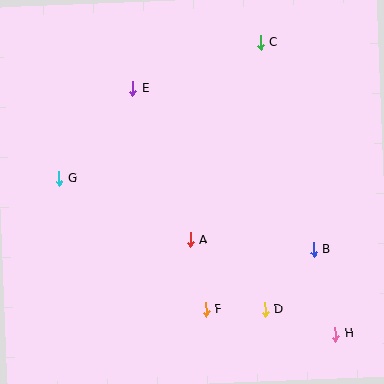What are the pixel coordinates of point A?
Point A is at (190, 240).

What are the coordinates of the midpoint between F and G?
The midpoint between F and G is at (132, 244).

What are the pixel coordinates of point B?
Point B is at (314, 249).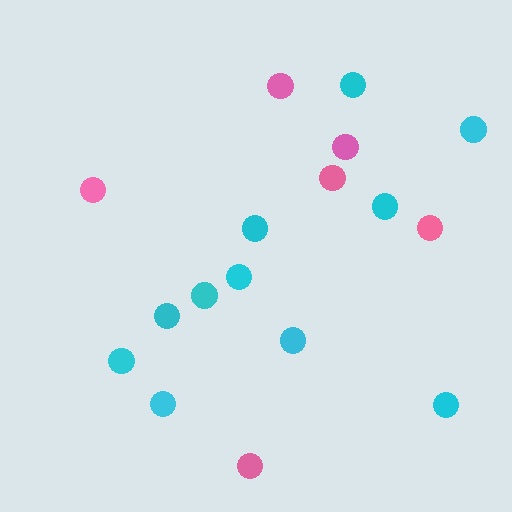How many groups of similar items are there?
There are 2 groups: one group of cyan circles (11) and one group of pink circles (6).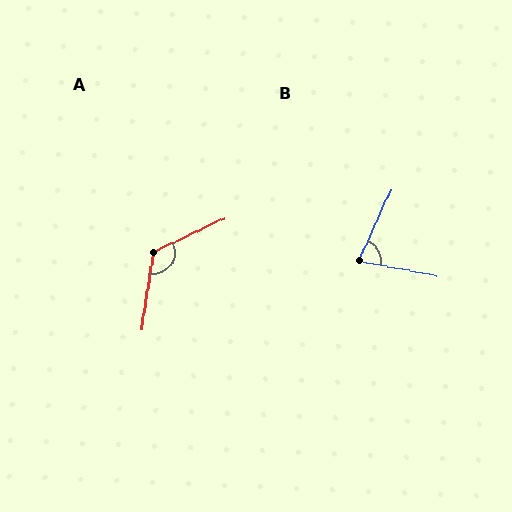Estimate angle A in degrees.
Approximately 124 degrees.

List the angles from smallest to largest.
B (76°), A (124°).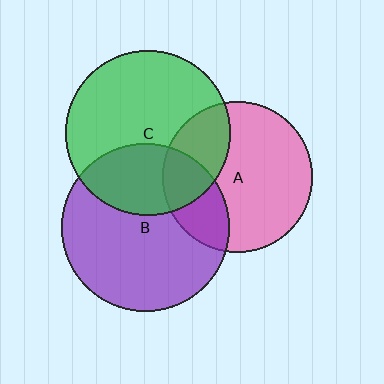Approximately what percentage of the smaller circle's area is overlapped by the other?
Approximately 25%.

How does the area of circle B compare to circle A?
Approximately 1.3 times.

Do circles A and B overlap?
Yes.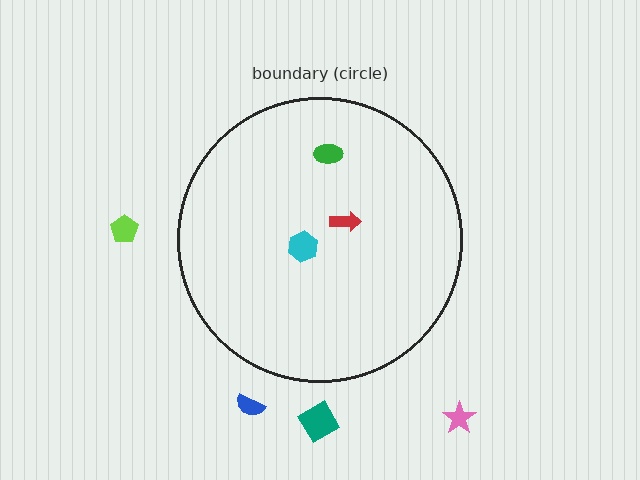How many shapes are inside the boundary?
3 inside, 4 outside.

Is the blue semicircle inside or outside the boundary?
Outside.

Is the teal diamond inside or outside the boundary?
Outside.